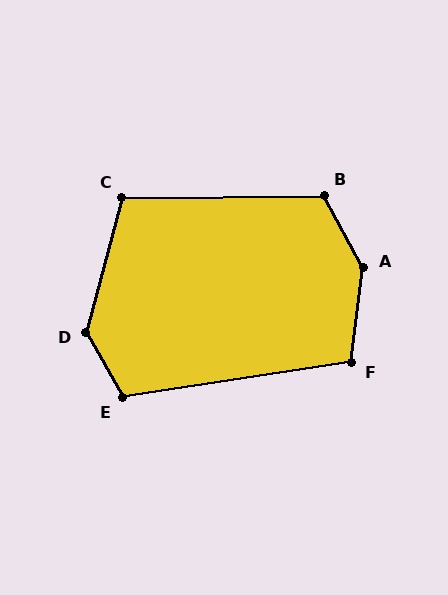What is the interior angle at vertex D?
Approximately 136 degrees (obtuse).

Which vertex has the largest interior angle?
A, at approximately 144 degrees.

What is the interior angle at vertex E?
Approximately 111 degrees (obtuse).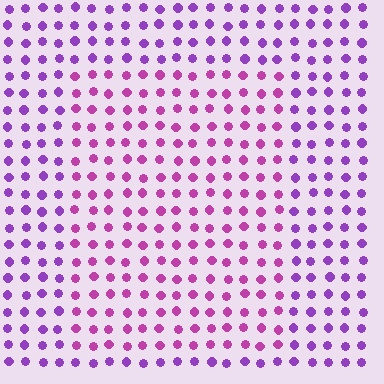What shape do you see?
I see a rectangle.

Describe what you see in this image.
The image is filled with small purple elements in a uniform arrangement. A rectangle-shaped region is visible where the elements are tinted to a slightly different hue, forming a subtle color boundary.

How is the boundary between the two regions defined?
The boundary is defined purely by a slight shift in hue (about 32 degrees). Spacing, size, and orientation are identical on both sides.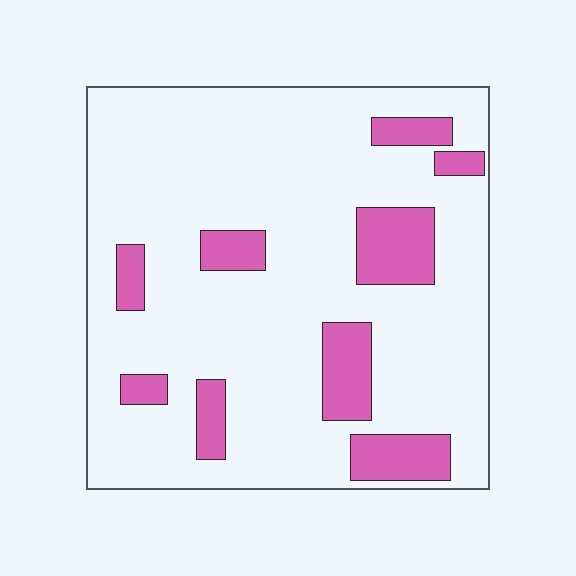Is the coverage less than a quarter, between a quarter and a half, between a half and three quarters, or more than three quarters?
Less than a quarter.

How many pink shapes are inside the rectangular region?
9.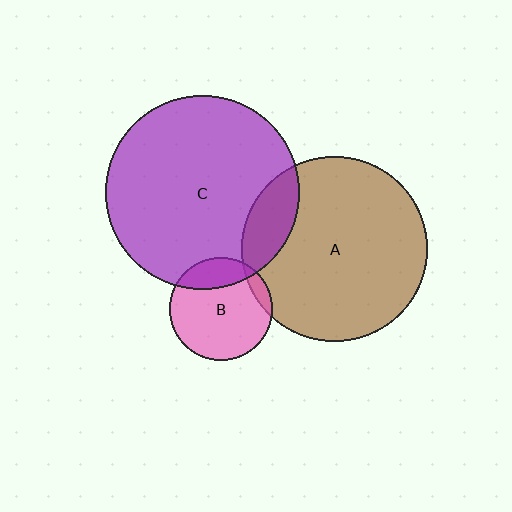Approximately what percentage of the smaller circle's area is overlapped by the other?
Approximately 20%.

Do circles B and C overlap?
Yes.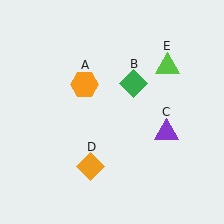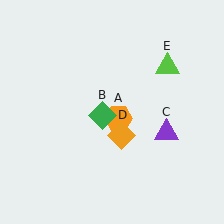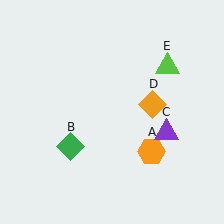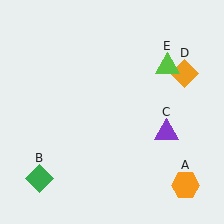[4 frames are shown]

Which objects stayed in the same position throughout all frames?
Purple triangle (object C) and lime triangle (object E) remained stationary.